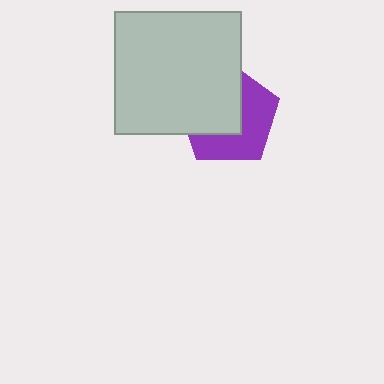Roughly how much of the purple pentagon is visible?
About half of it is visible (roughly 49%).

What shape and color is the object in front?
The object in front is a light gray rectangle.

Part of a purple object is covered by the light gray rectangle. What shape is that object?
It is a pentagon.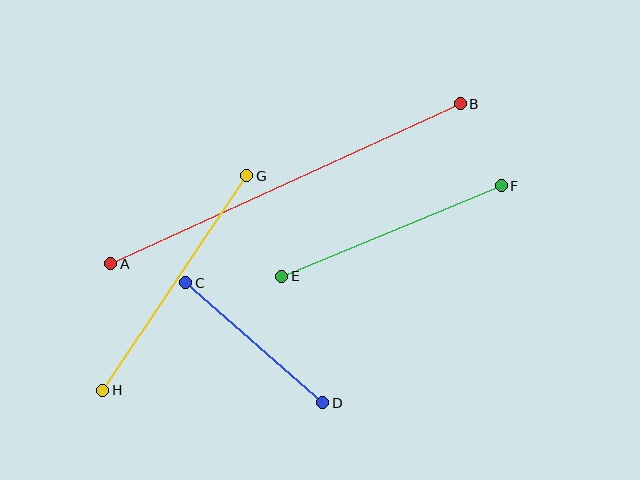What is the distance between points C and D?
The distance is approximately 182 pixels.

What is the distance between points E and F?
The distance is approximately 237 pixels.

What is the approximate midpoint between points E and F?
The midpoint is at approximately (391, 231) pixels.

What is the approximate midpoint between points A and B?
The midpoint is at approximately (286, 184) pixels.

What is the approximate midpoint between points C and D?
The midpoint is at approximately (254, 343) pixels.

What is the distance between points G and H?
The distance is approximately 259 pixels.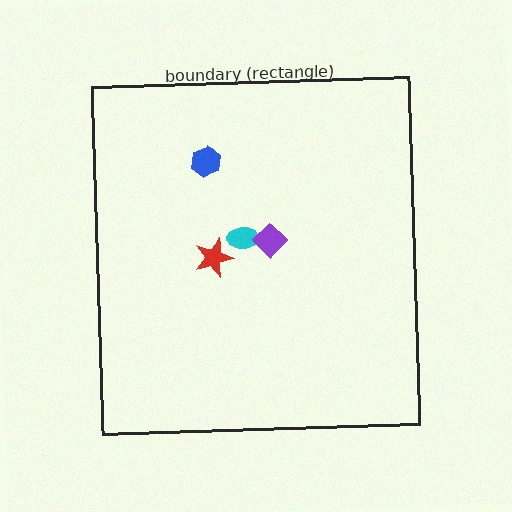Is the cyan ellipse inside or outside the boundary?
Inside.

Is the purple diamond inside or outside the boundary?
Inside.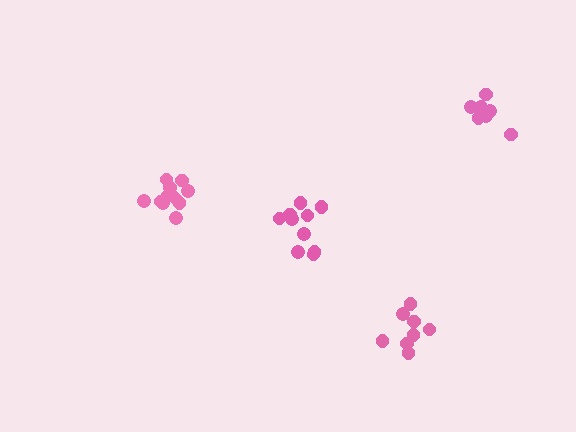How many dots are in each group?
Group 1: 11 dots, Group 2: 10 dots, Group 3: 7 dots, Group 4: 8 dots (36 total).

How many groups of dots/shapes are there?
There are 4 groups.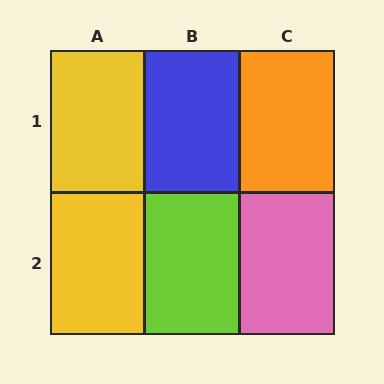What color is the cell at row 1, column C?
Orange.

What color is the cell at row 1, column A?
Yellow.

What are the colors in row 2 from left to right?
Yellow, lime, pink.